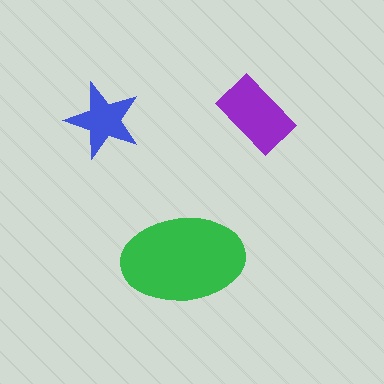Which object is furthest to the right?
The purple rectangle is rightmost.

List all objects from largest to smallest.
The green ellipse, the purple rectangle, the blue star.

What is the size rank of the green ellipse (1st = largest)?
1st.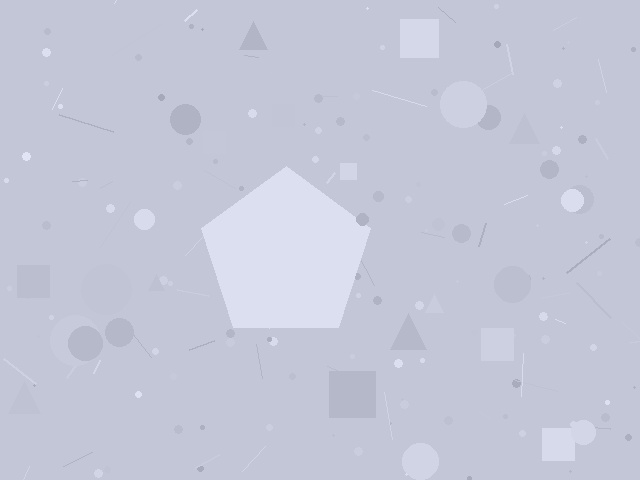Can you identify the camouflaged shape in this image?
The camouflaged shape is a pentagon.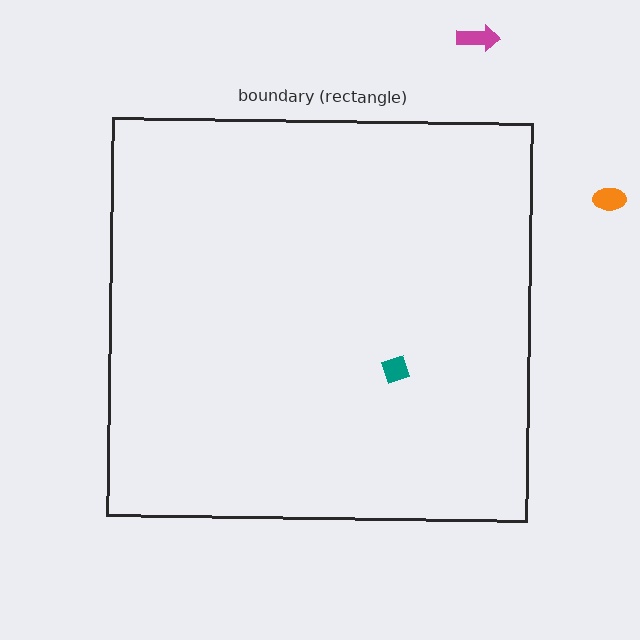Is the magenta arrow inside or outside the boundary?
Outside.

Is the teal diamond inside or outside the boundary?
Inside.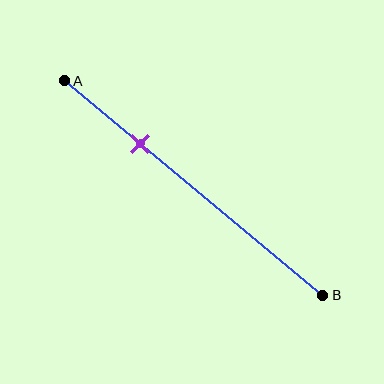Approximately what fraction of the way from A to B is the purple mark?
The purple mark is approximately 30% of the way from A to B.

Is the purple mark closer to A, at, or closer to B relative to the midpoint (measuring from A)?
The purple mark is closer to point A than the midpoint of segment AB.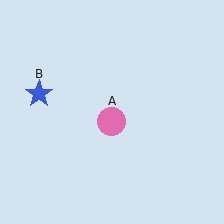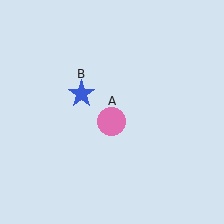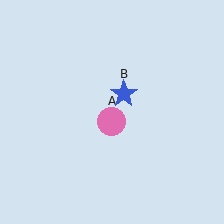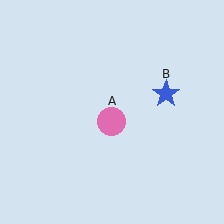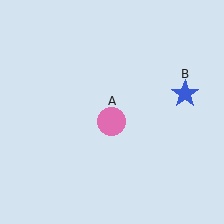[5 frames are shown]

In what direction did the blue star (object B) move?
The blue star (object B) moved right.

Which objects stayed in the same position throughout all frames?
Pink circle (object A) remained stationary.